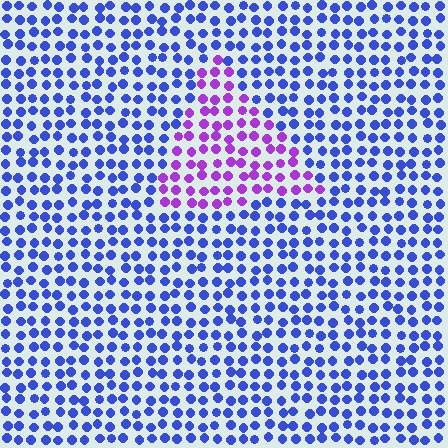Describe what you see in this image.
The image is filled with small blue elements in a uniform arrangement. A triangle-shaped region is visible where the elements are tinted to a slightly different hue, forming a subtle color boundary.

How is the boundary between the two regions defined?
The boundary is defined purely by a slight shift in hue (about 53 degrees). Spacing, size, and orientation are identical on both sides.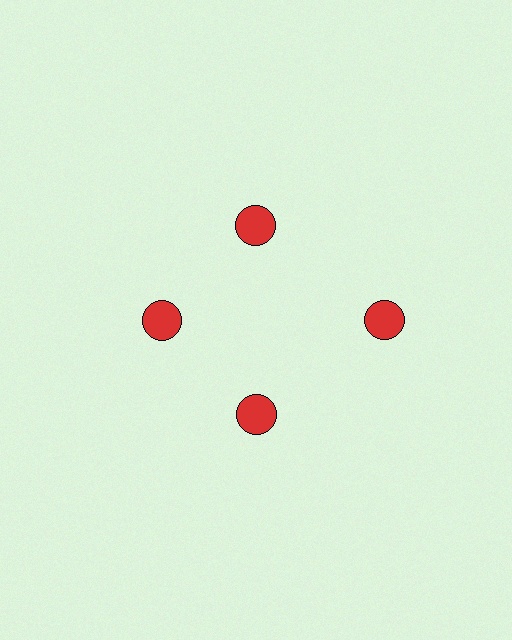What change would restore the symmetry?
The symmetry would be restored by moving it inward, back onto the ring so that all 4 circles sit at equal angles and equal distance from the center.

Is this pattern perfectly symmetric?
No. The 4 red circles are arranged in a ring, but one element near the 3 o'clock position is pushed outward from the center, breaking the 4-fold rotational symmetry.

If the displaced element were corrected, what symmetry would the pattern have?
It would have 4-fold rotational symmetry — the pattern would map onto itself every 90 degrees.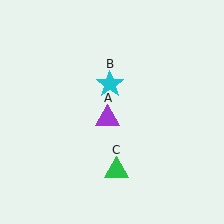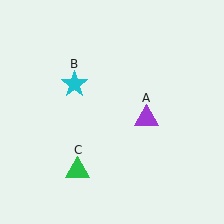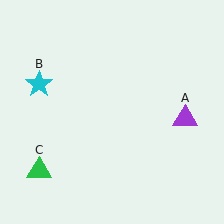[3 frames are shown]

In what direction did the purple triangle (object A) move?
The purple triangle (object A) moved right.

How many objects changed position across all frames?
3 objects changed position: purple triangle (object A), cyan star (object B), green triangle (object C).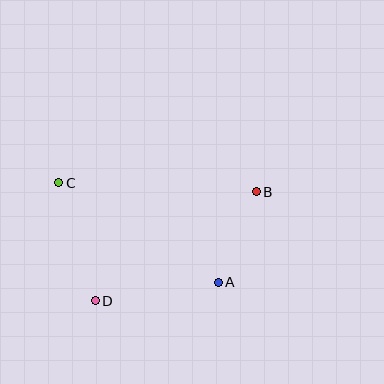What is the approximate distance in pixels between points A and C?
The distance between A and C is approximately 188 pixels.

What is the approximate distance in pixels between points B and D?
The distance between B and D is approximately 195 pixels.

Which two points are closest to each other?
Points A and B are closest to each other.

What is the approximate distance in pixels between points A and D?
The distance between A and D is approximately 125 pixels.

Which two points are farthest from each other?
Points B and C are farthest from each other.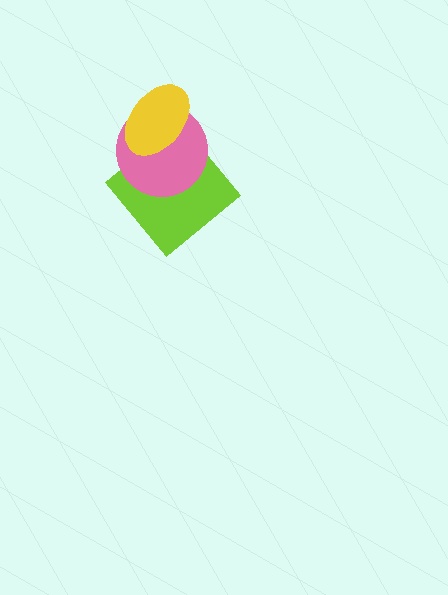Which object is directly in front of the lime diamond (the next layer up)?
The pink circle is directly in front of the lime diamond.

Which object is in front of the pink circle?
The yellow ellipse is in front of the pink circle.